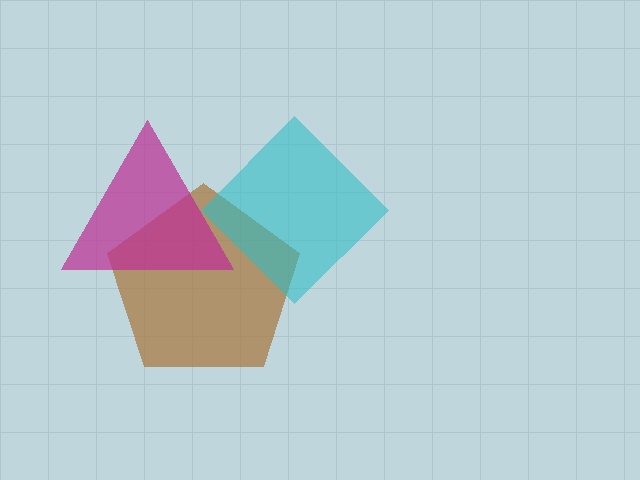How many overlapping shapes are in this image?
There are 3 overlapping shapes in the image.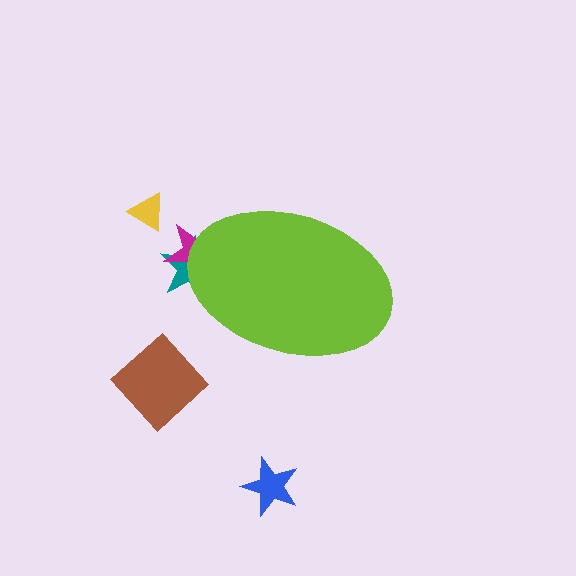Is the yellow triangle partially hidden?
No, the yellow triangle is fully visible.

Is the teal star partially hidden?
Yes, the teal star is partially hidden behind the lime ellipse.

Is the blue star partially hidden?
No, the blue star is fully visible.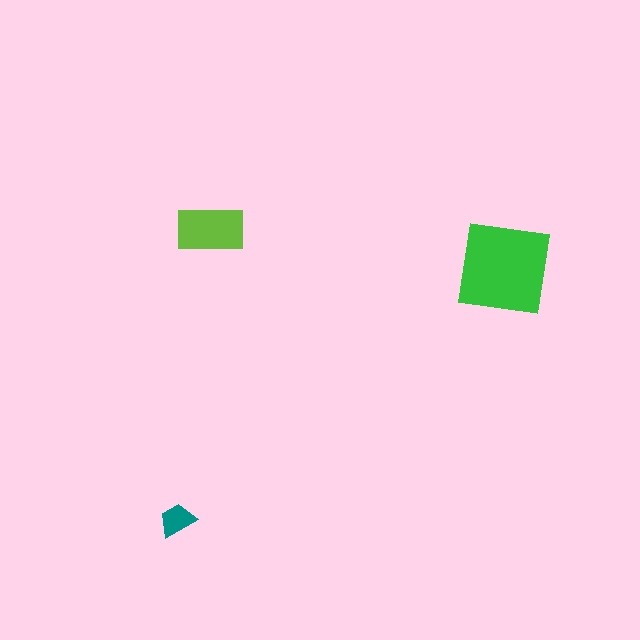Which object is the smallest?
The teal trapezoid.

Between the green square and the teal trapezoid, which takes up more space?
The green square.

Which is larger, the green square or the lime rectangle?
The green square.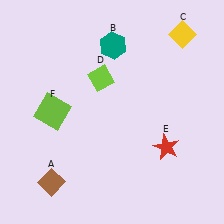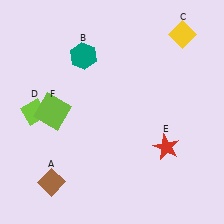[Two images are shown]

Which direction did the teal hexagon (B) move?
The teal hexagon (B) moved left.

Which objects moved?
The objects that moved are: the teal hexagon (B), the lime diamond (D).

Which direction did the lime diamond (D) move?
The lime diamond (D) moved left.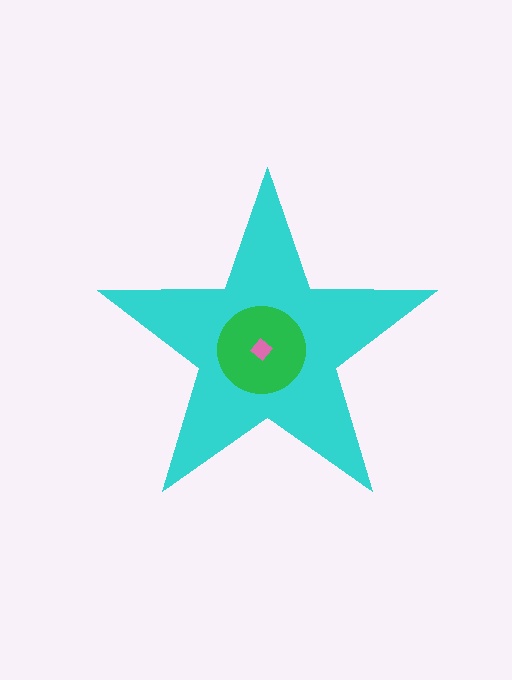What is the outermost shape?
The cyan star.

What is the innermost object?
The pink diamond.